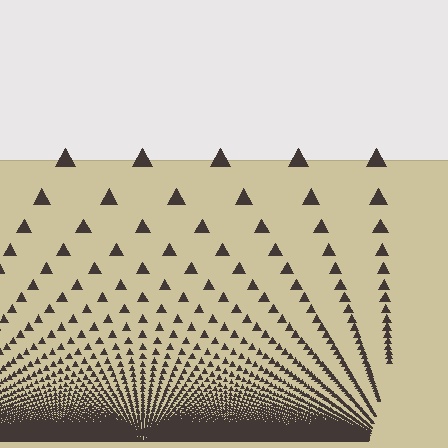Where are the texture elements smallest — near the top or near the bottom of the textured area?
Near the bottom.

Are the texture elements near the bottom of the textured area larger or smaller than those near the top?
Smaller. The gradient is inverted — elements near the bottom are smaller and denser.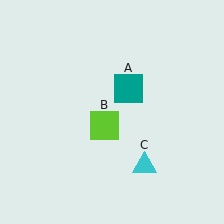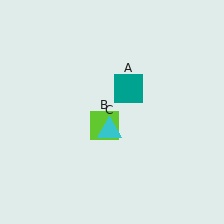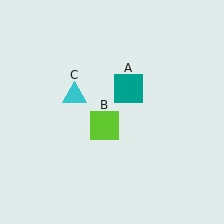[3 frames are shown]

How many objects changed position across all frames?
1 object changed position: cyan triangle (object C).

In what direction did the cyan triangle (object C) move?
The cyan triangle (object C) moved up and to the left.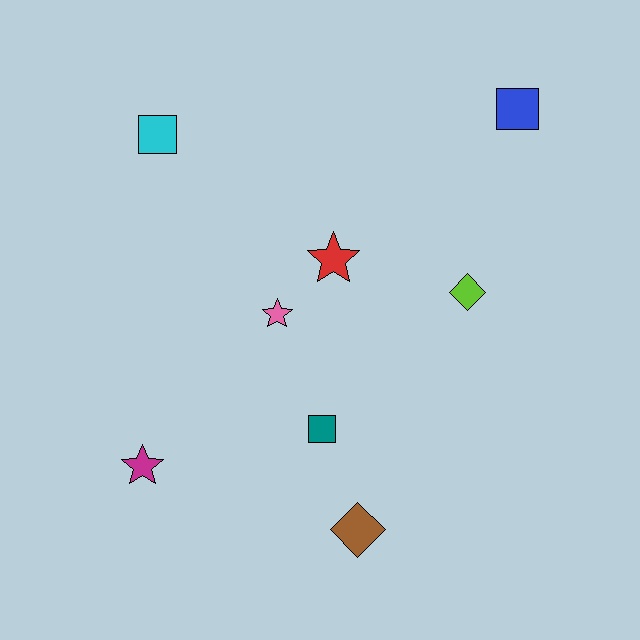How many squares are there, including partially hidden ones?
There are 3 squares.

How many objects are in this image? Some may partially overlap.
There are 8 objects.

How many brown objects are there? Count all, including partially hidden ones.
There is 1 brown object.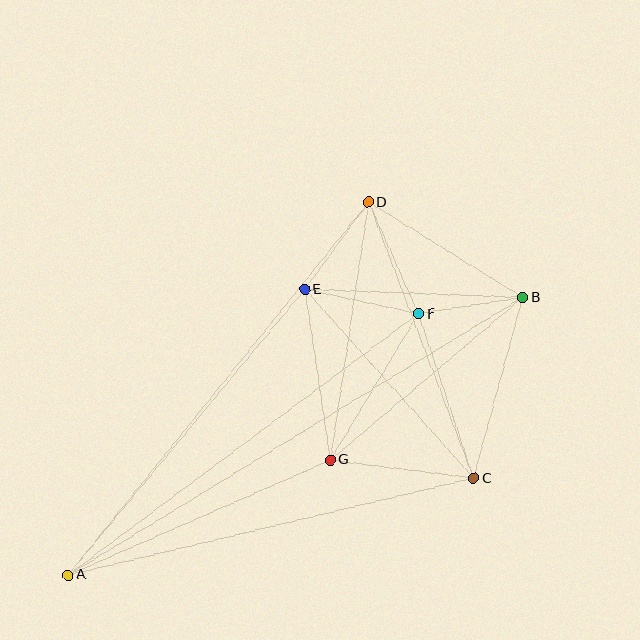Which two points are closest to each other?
Points B and F are closest to each other.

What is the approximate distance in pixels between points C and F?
The distance between C and F is approximately 174 pixels.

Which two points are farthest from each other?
Points A and B are farthest from each other.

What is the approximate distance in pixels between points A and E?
The distance between A and E is approximately 371 pixels.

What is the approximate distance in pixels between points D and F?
The distance between D and F is approximately 122 pixels.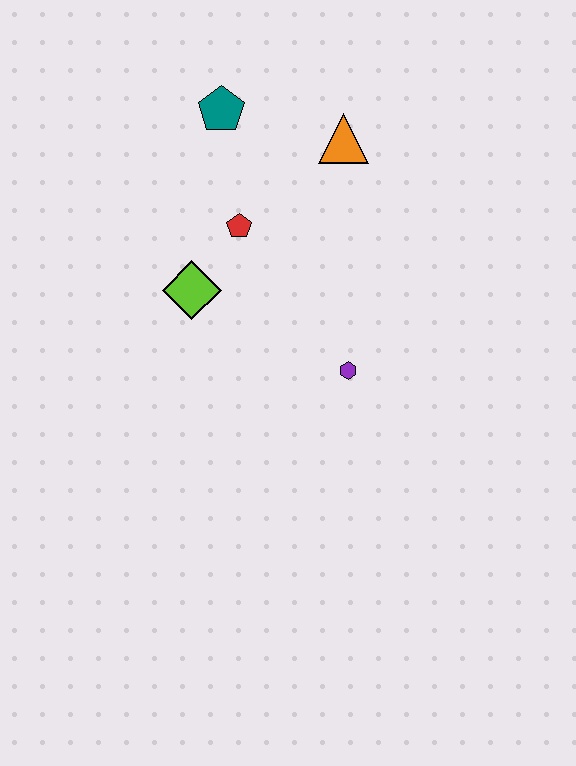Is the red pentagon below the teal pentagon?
Yes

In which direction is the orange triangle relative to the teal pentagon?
The orange triangle is to the right of the teal pentagon.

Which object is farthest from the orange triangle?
The purple hexagon is farthest from the orange triangle.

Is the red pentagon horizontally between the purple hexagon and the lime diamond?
Yes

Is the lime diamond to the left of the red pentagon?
Yes